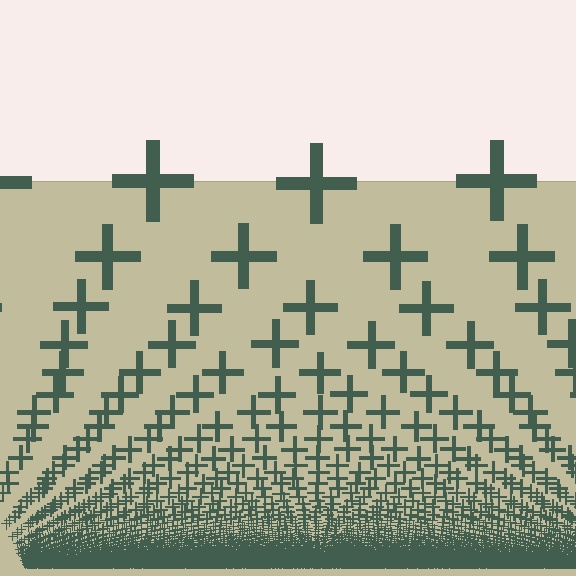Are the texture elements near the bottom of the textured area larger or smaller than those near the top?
Smaller. The gradient is inverted — elements near the bottom are smaller and denser.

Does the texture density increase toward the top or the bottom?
Density increases toward the bottom.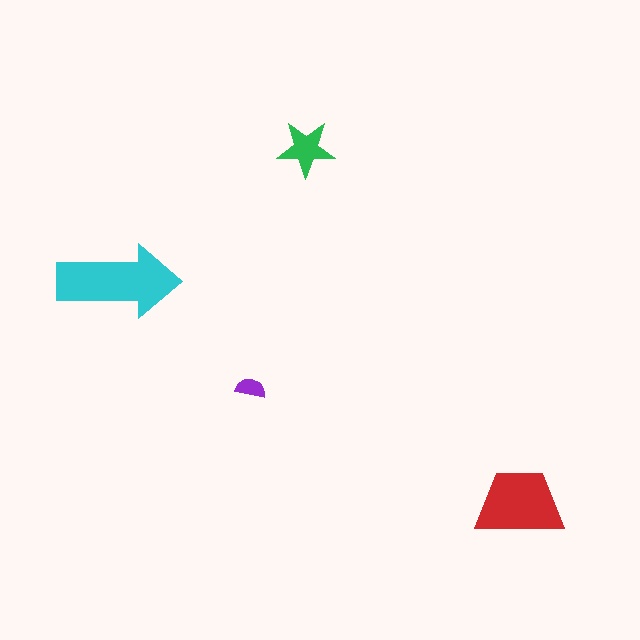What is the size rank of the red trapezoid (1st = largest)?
2nd.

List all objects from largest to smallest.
The cyan arrow, the red trapezoid, the green star, the purple semicircle.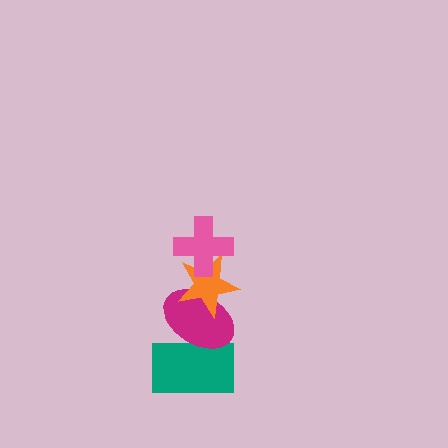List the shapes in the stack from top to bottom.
From top to bottom: the pink cross, the orange star, the magenta ellipse, the teal rectangle.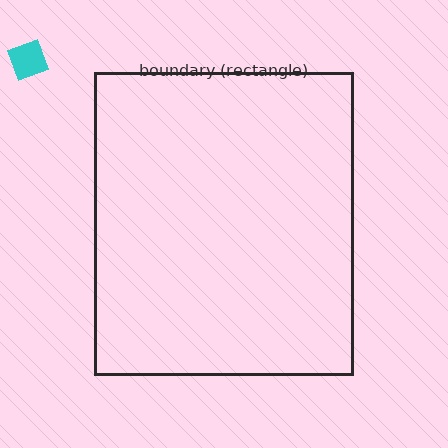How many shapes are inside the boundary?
0 inside, 1 outside.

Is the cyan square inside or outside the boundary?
Outside.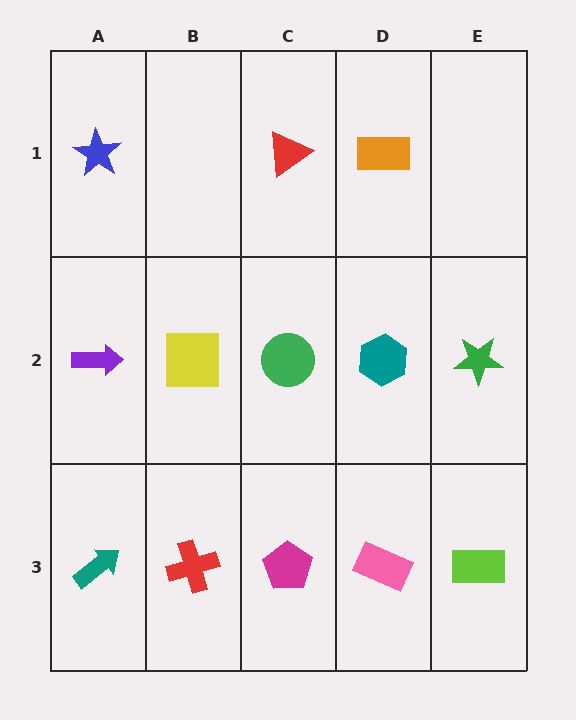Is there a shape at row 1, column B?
No, that cell is empty.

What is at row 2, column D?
A teal hexagon.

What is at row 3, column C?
A magenta pentagon.